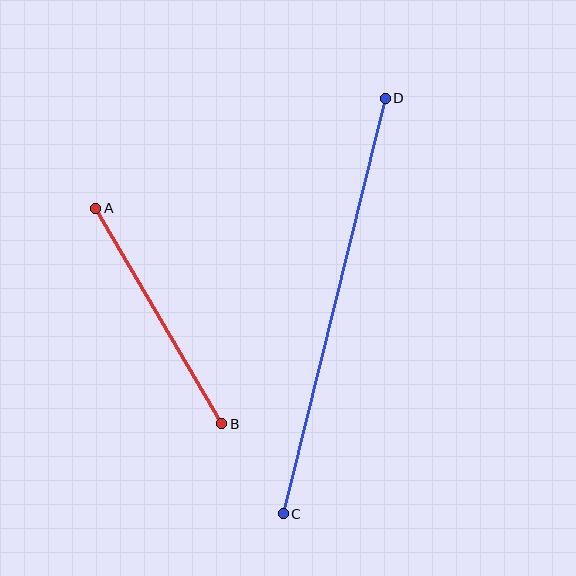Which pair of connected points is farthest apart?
Points C and D are farthest apart.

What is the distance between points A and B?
The distance is approximately 250 pixels.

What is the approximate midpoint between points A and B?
The midpoint is at approximately (159, 316) pixels.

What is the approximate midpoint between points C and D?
The midpoint is at approximately (334, 306) pixels.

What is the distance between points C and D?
The distance is approximately 427 pixels.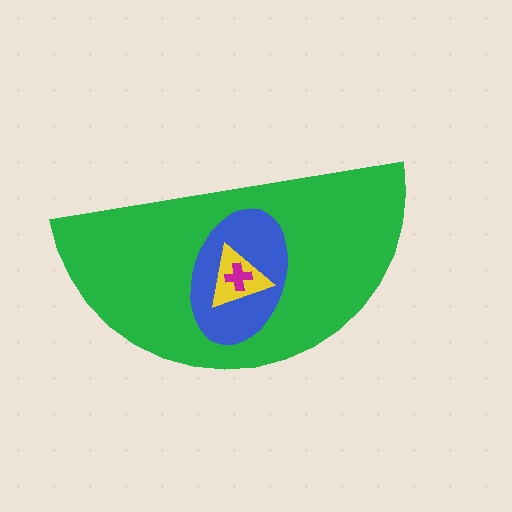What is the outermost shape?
The green semicircle.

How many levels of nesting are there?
4.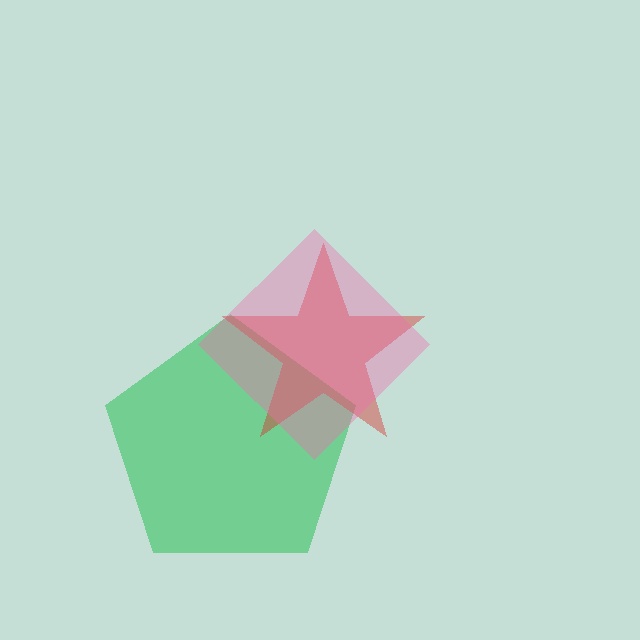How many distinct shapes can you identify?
There are 3 distinct shapes: a green pentagon, a red star, a pink diamond.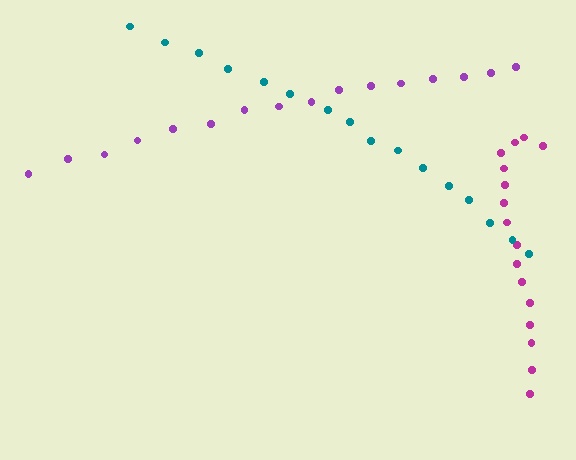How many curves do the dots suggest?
There are 3 distinct paths.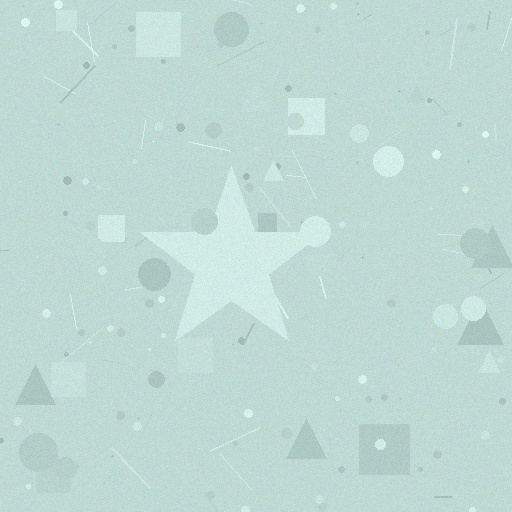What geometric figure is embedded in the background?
A star is embedded in the background.